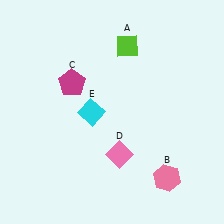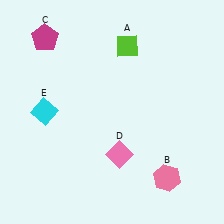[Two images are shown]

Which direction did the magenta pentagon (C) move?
The magenta pentagon (C) moved up.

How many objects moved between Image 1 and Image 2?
2 objects moved between the two images.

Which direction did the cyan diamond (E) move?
The cyan diamond (E) moved left.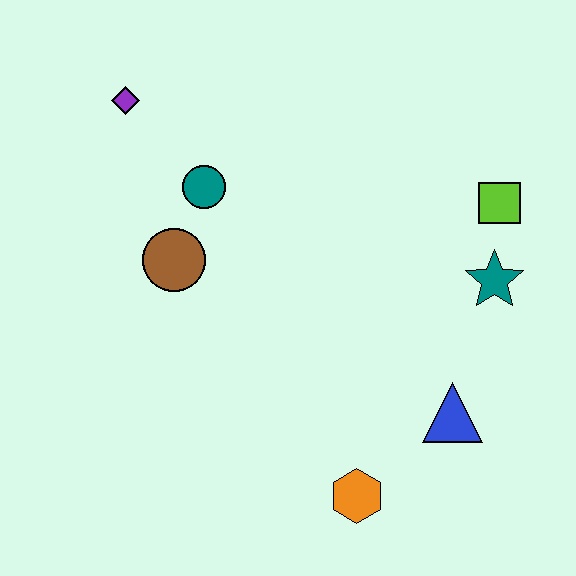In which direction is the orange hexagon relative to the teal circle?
The orange hexagon is below the teal circle.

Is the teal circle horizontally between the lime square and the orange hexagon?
No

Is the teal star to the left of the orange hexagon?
No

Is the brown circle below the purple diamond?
Yes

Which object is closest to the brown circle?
The teal circle is closest to the brown circle.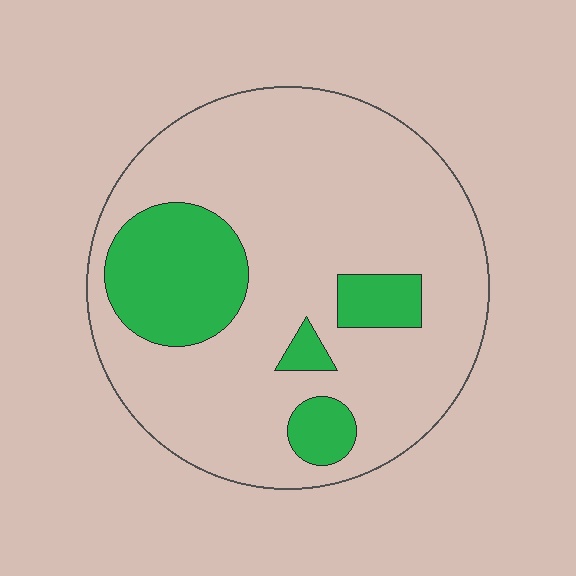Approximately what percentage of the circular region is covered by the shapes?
Approximately 20%.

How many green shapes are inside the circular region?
4.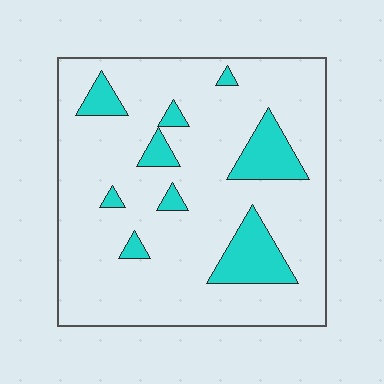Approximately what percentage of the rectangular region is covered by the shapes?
Approximately 15%.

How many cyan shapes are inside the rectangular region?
9.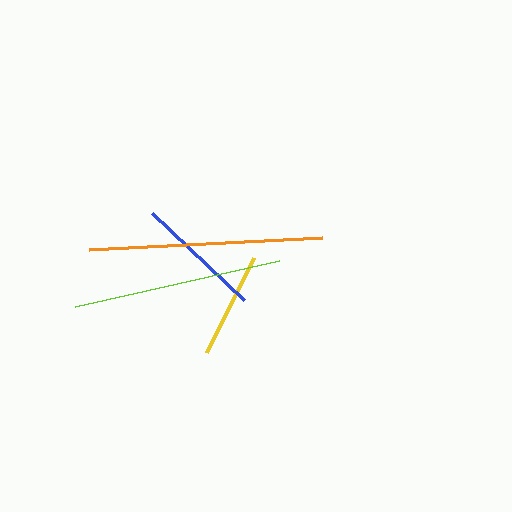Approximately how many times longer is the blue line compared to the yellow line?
The blue line is approximately 1.2 times the length of the yellow line.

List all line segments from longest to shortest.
From longest to shortest: orange, lime, blue, yellow.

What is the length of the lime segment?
The lime segment is approximately 209 pixels long.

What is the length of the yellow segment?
The yellow segment is approximately 106 pixels long.